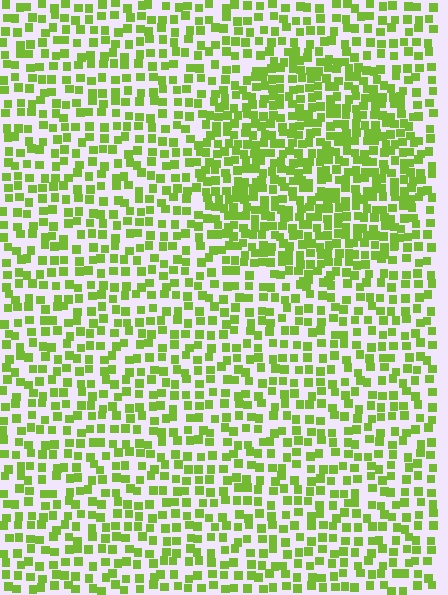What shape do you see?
I see a circle.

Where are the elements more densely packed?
The elements are more densely packed inside the circle boundary.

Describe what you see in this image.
The image contains small lime elements arranged at two different densities. A circle-shaped region is visible where the elements are more densely packed than the surrounding area.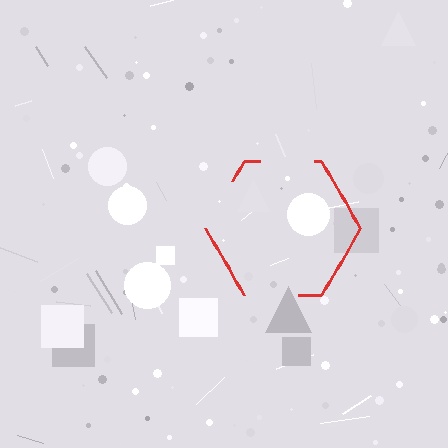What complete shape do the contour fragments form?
The contour fragments form a hexagon.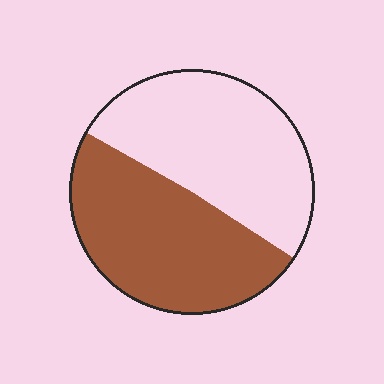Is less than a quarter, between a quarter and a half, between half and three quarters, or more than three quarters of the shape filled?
Between a quarter and a half.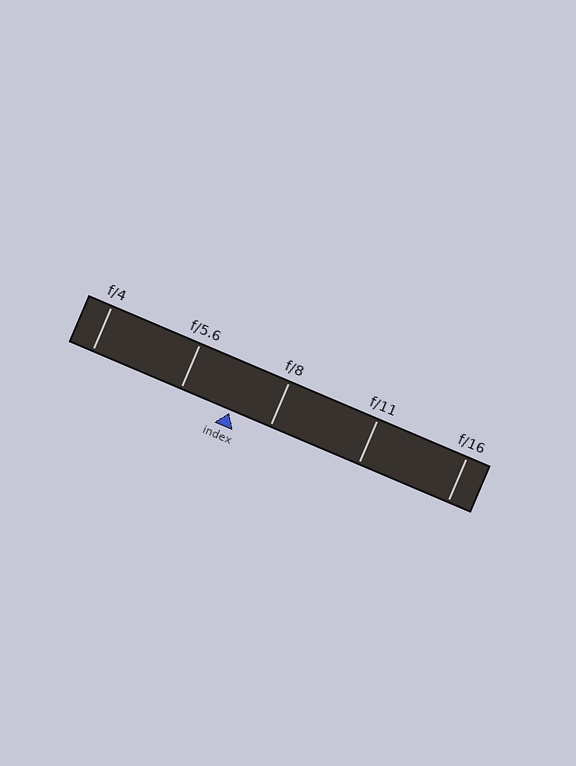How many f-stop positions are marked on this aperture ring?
There are 5 f-stop positions marked.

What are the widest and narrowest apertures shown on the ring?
The widest aperture shown is f/4 and the narrowest is f/16.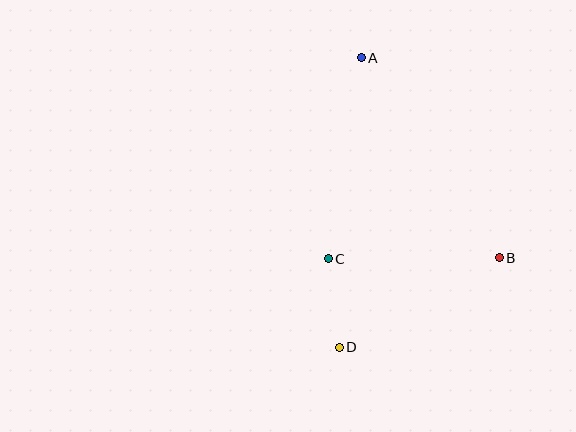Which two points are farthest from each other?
Points A and D are farthest from each other.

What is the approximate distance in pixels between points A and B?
The distance between A and B is approximately 243 pixels.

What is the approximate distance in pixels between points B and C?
The distance between B and C is approximately 171 pixels.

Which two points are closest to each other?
Points C and D are closest to each other.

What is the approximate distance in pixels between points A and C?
The distance between A and C is approximately 204 pixels.